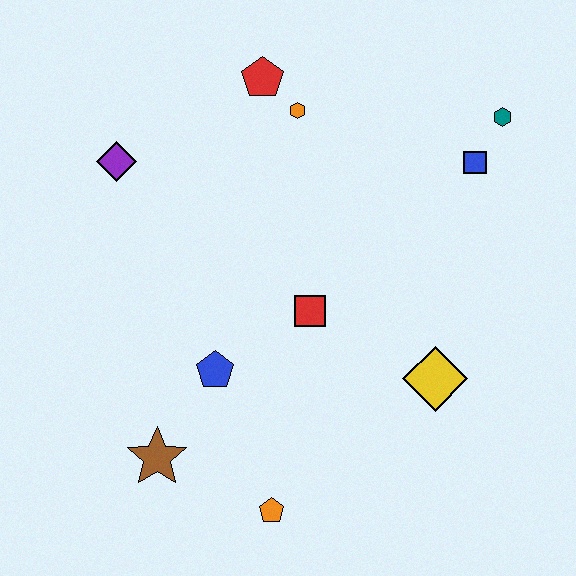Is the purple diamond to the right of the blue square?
No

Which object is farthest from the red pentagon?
The orange pentagon is farthest from the red pentagon.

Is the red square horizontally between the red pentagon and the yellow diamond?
Yes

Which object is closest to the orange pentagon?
The brown star is closest to the orange pentagon.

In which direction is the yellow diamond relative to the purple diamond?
The yellow diamond is to the right of the purple diamond.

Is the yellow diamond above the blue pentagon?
No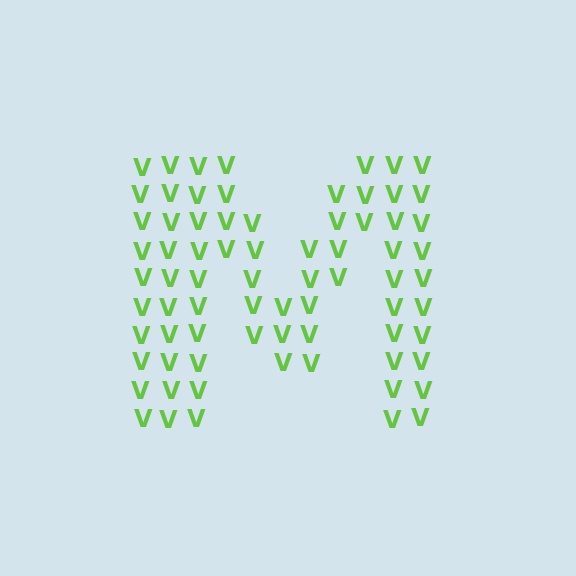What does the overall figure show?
The overall figure shows the letter M.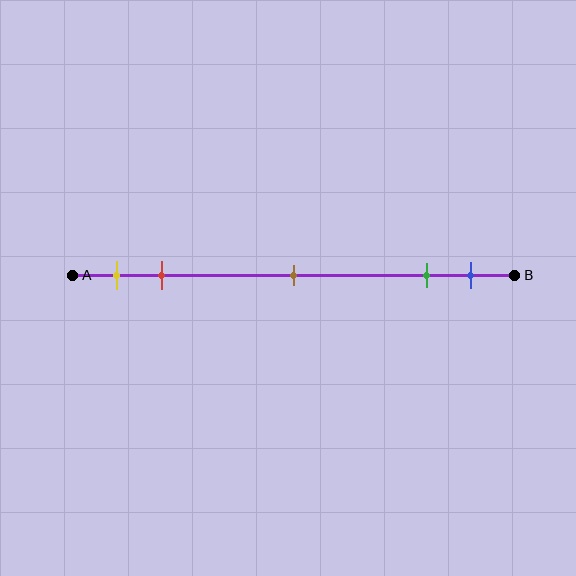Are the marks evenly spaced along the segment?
No, the marks are not evenly spaced.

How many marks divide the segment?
There are 5 marks dividing the segment.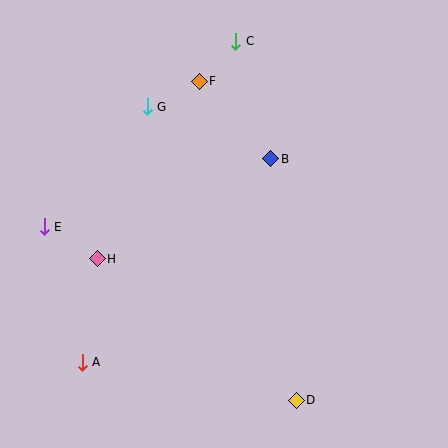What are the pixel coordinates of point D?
Point D is at (296, 400).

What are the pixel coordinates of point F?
Point F is at (199, 81).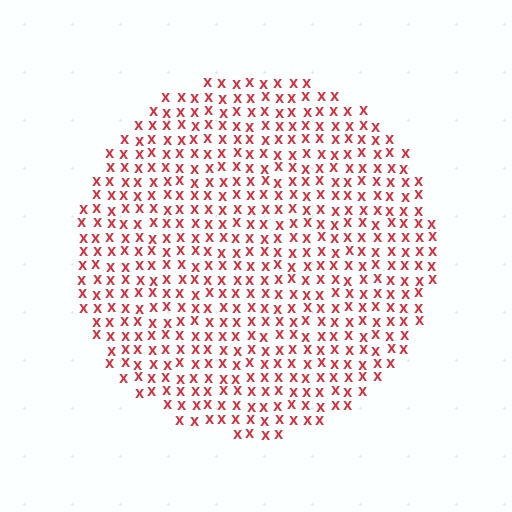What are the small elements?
The small elements are letter X's.